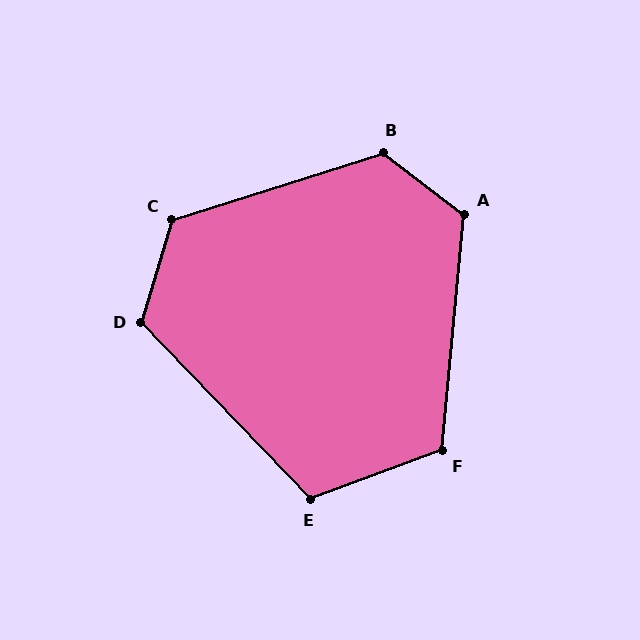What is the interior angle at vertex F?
Approximately 115 degrees (obtuse).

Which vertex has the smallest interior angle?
E, at approximately 114 degrees.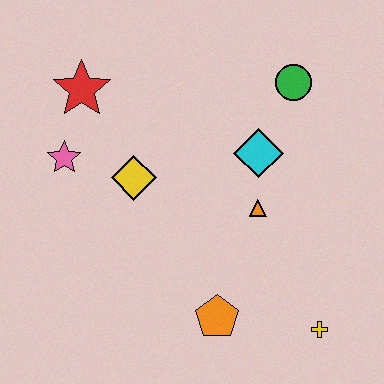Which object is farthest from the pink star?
The yellow cross is farthest from the pink star.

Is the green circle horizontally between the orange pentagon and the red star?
No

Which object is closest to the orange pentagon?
The yellow cross is closest to the orange pentagon.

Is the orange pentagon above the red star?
No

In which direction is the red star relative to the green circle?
The red star is to the left of the green circle.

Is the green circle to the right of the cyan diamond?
Yes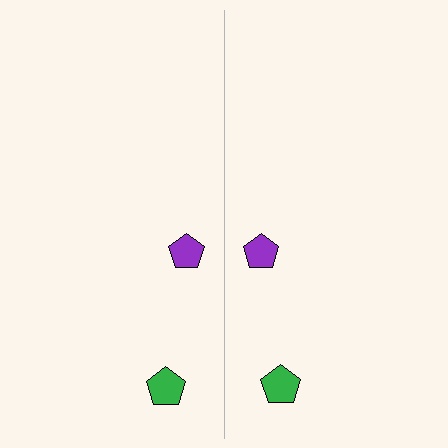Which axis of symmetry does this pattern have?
The pattern has a vertical axis of symmetry running through the center of the image.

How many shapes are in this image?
There are 4 shapes in this image.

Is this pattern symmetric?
Yes, this pattern has bilateral (reflection) symmetry.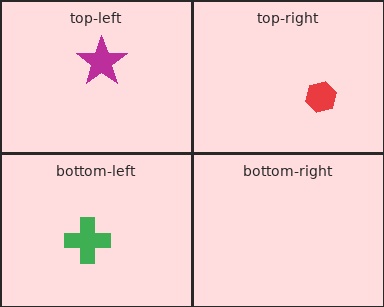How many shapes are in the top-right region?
1.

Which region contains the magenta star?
The top-left region.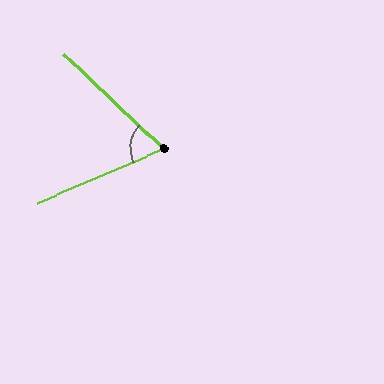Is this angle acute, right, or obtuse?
It is acute.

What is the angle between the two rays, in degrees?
Approximately 67 degrees.